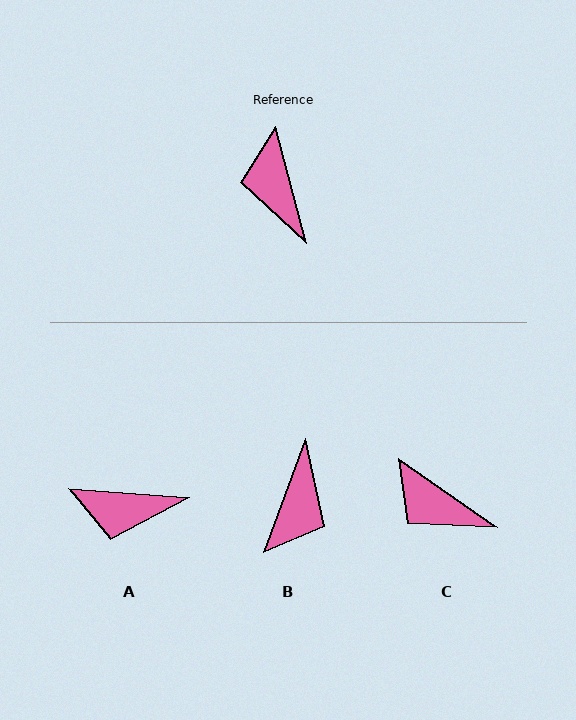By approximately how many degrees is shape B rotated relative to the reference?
Approximately 145 degrees counter-clockwise.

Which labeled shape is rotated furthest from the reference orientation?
B, about 145 degrees away.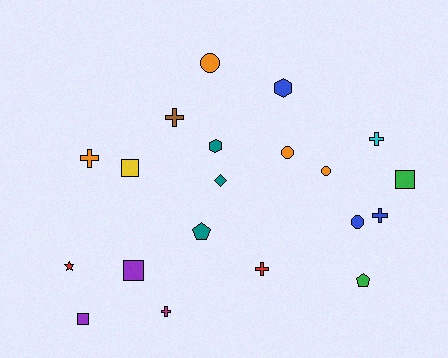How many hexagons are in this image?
There are 2 hexagons.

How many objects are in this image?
There are 20 objects.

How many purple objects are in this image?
There are 2 purple objects.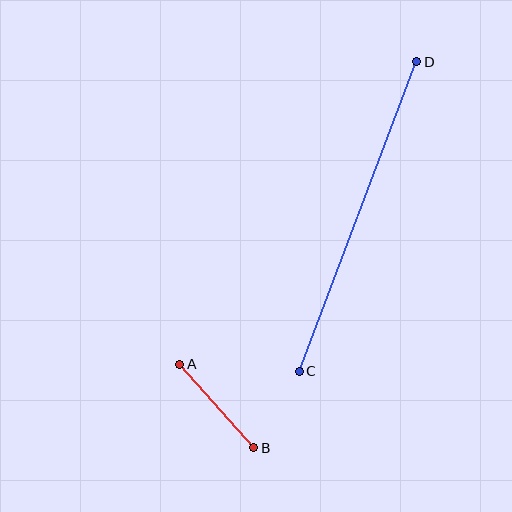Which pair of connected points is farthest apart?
Points C and D are farthest apart.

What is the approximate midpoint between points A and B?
The midpoint is at approximately (217, 406) pixels.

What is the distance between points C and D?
The distance is approximately 331 pixels.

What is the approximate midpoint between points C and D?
The midpoint is at approximately (358, 216) pixels.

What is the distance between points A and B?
The distance is approximately 112 pixels.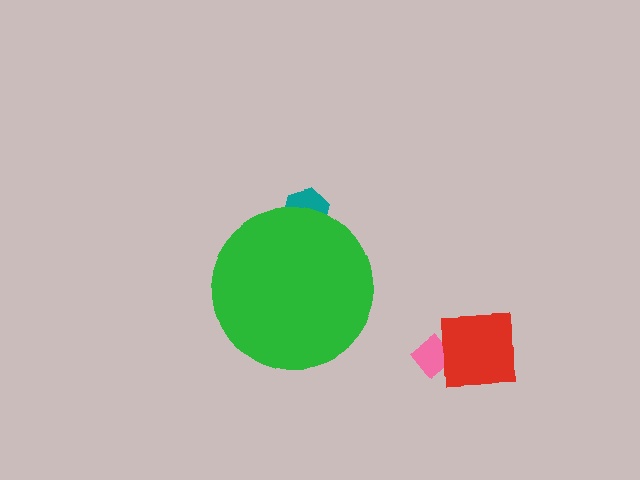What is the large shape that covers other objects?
A green circle.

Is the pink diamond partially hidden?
No, the pink diamond is fully visible.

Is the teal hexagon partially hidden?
Yes, the teal hexagon is partially hidden behind the green circle.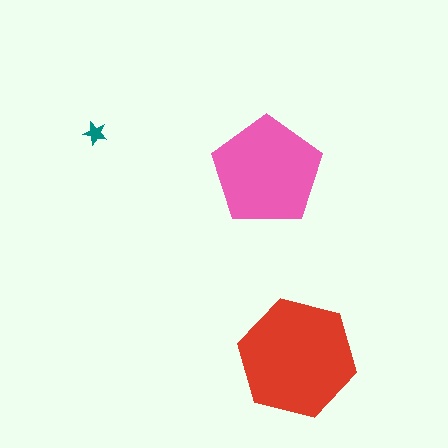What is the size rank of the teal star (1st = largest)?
3rd.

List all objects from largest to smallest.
The red hexagon, the pink pentagon, the teal star.